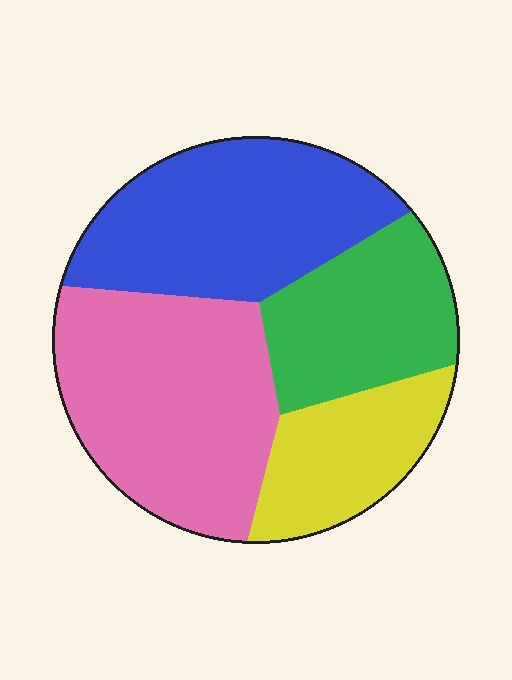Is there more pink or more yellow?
Pink.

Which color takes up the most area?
Pink, at roughly 35%.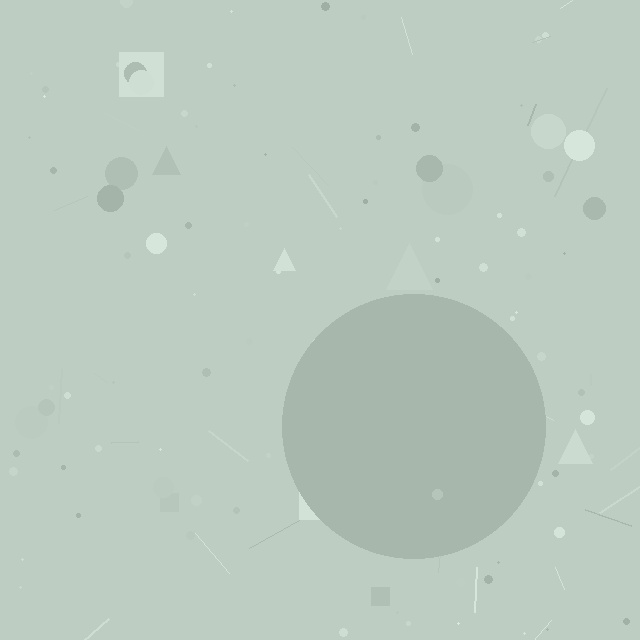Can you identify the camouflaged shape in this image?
The camouflaged shape is a circle.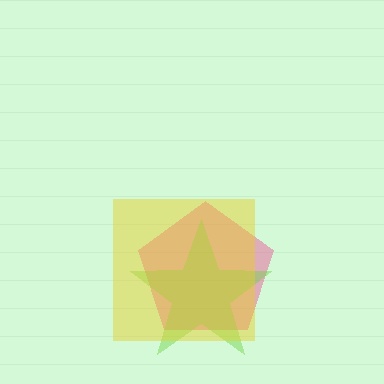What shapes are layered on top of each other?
The layered shapes are: a pink pentagon, a lime star, a yellow square.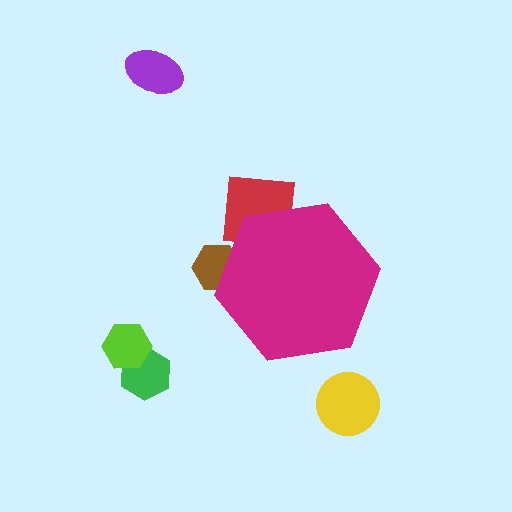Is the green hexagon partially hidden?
No, the green hexagon is fully visible.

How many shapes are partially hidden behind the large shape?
2 shapes are partially hidden.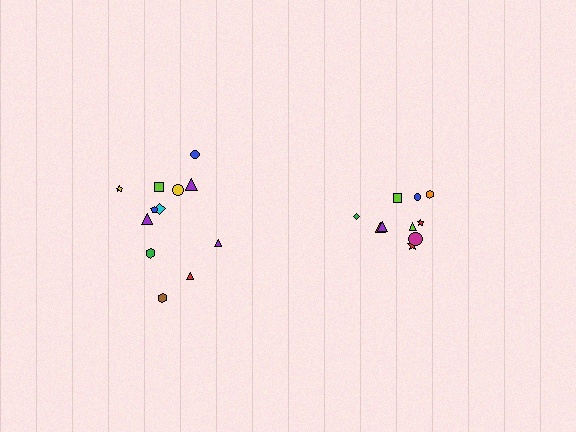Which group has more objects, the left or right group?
The left group.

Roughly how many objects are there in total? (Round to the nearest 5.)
Roughly 20 objects in total.